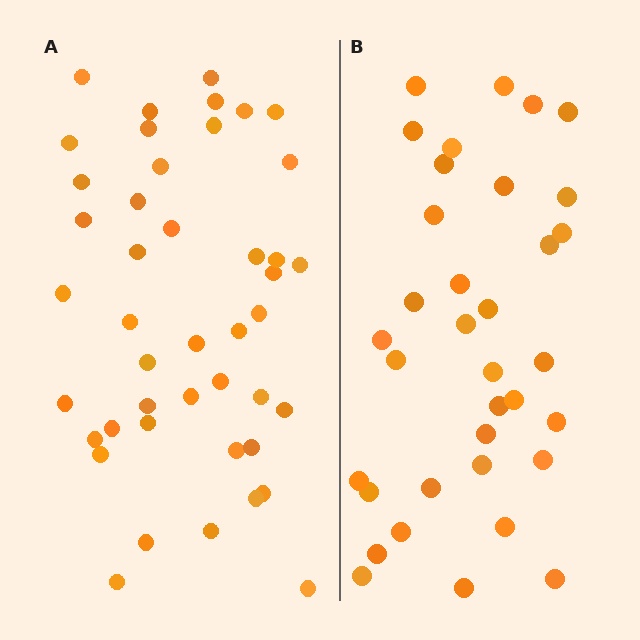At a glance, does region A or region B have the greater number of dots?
Region A (the left region) has more dots.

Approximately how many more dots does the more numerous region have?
Region A has roughly 8 or so more dots than region B.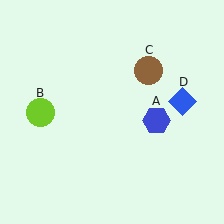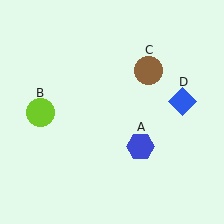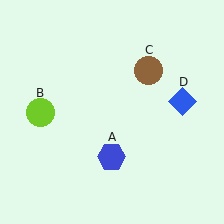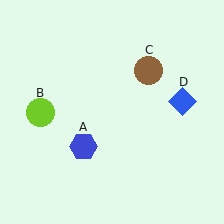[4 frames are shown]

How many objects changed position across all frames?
1 object changed position: blue hexagon (object A).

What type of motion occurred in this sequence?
The blue hexagon (object A) rotated clockwise around the center of the scene.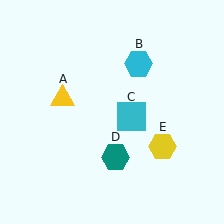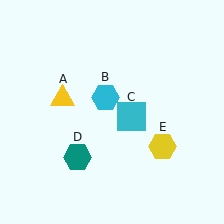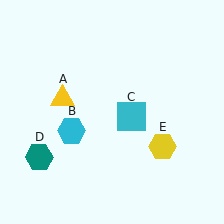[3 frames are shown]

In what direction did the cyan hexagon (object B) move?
The cyan hexagon (object B) moved down and to the left.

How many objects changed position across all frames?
2 objects changed position: cyan hexagon (object B), teal hexagon (object D).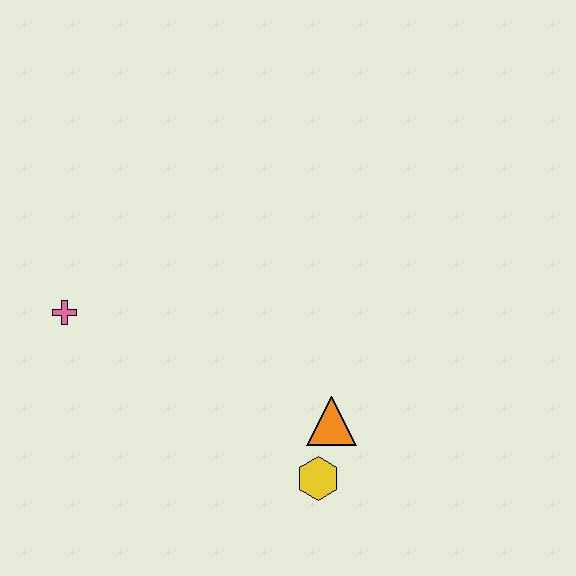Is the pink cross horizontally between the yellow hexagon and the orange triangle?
No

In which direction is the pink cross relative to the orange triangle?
The pink cross is to the left of the orange triangle.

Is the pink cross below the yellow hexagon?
No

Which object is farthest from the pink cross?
The yellow hexagon is farthest from the pink cross.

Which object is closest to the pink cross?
The orange triangle is closest to the pink cross.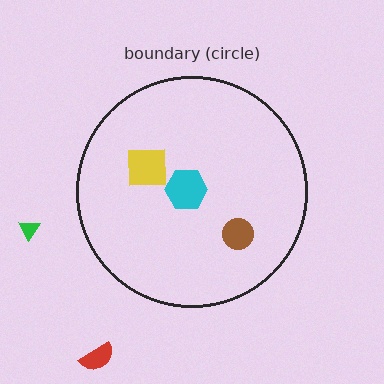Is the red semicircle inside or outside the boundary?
Outside.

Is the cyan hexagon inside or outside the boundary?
Inside.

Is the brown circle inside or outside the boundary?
Inside.